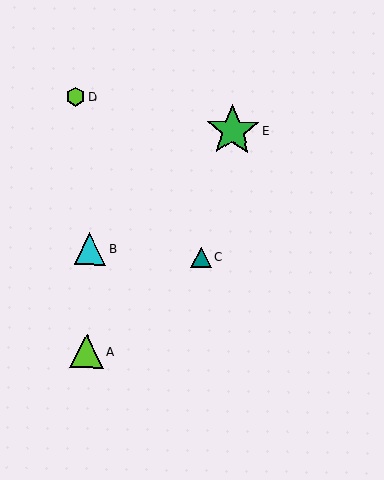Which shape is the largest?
The green star (labeled E) is the largest.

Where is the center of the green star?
The center of the green star is at (233, 130).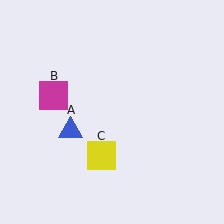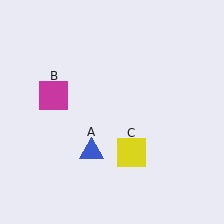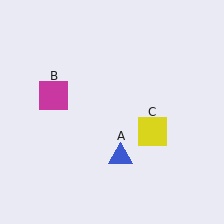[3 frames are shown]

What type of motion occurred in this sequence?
The blue triangle (object A), yellow square (object C) rotated counterclockwise around the center of the scene.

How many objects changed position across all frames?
2 objects changed position: blue triangle (object A), yellow square (object C).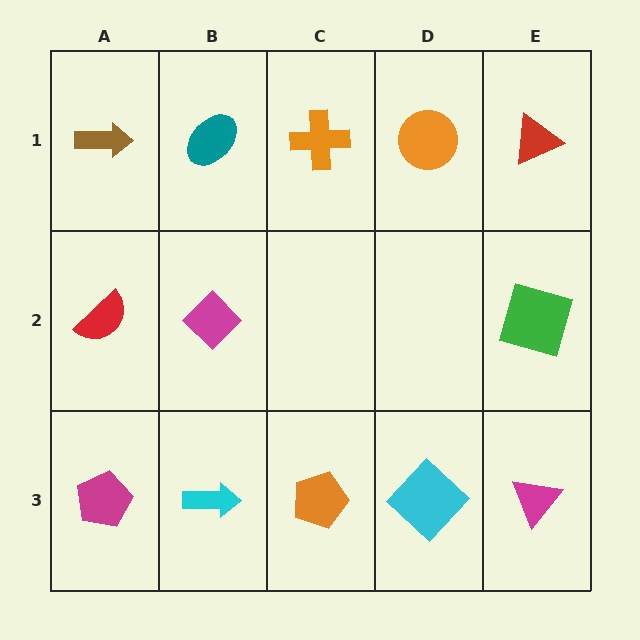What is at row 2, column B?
A magenta diamond.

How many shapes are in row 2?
3 shapes.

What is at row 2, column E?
A green square.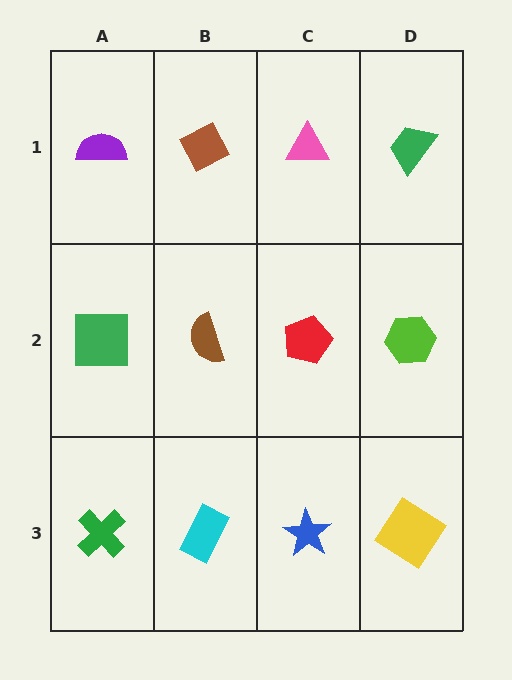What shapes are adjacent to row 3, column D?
A lime hexagon (row 2, column D), a blue star (row 3, column C).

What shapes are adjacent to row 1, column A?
A green square (row 2, column A), a brown diamond (row 1, column B).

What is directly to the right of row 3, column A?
A cyan rectangle.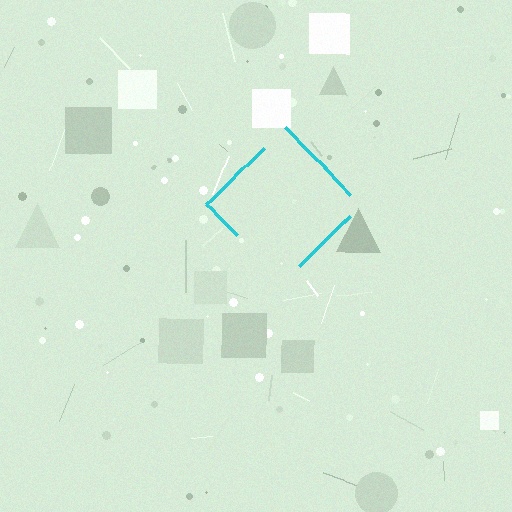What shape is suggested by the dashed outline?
The dashed outline suggests a diamond.